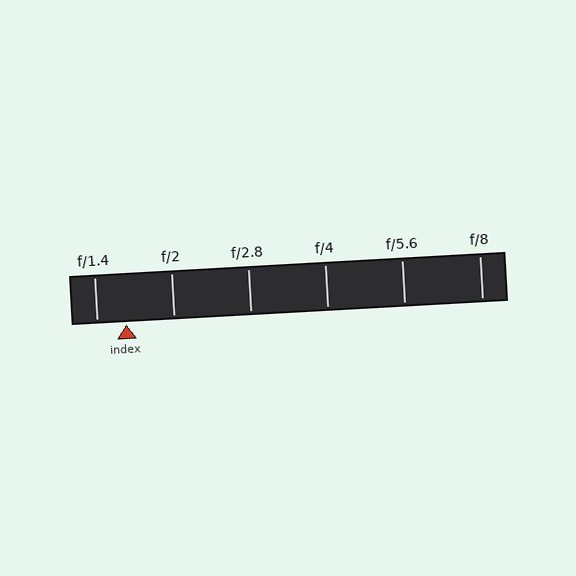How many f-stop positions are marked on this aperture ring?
There are 6 f-stop positions marked.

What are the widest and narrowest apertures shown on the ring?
The widest aperture shown is f/1.4 and the narrowest is f/8.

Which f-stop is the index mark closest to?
The index mark is closest to f/1.4.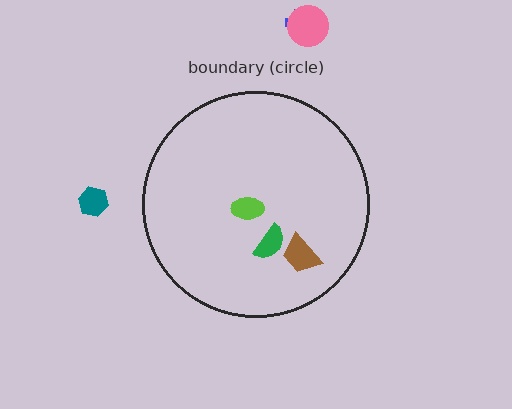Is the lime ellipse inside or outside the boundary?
Inside.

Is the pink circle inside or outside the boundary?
Outside.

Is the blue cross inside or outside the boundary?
Outside.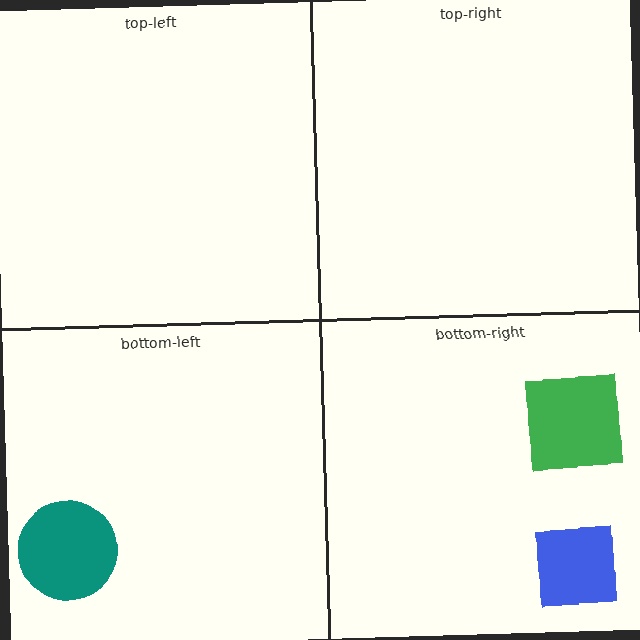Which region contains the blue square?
The bottom-right region.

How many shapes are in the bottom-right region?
2.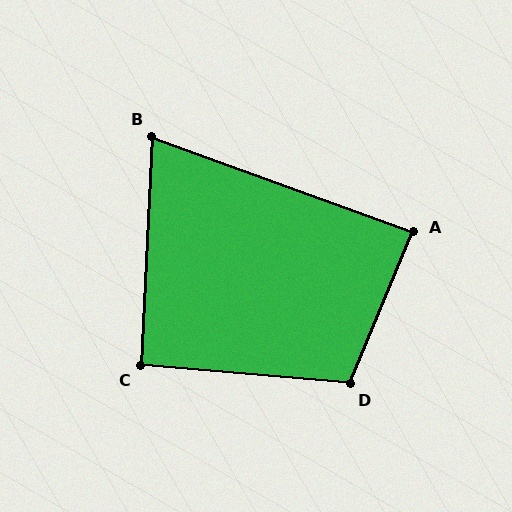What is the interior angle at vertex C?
Approximately 92 degrees (approximately right).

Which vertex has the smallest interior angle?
B, at approximately 73 degrees.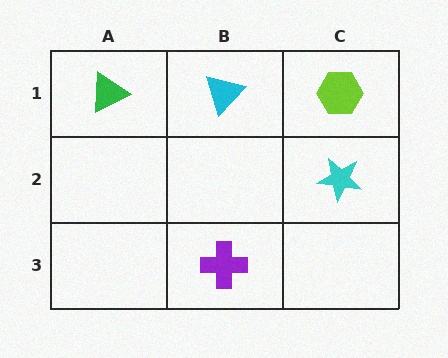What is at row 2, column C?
A cyan star.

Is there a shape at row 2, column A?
No, that cell is empty.